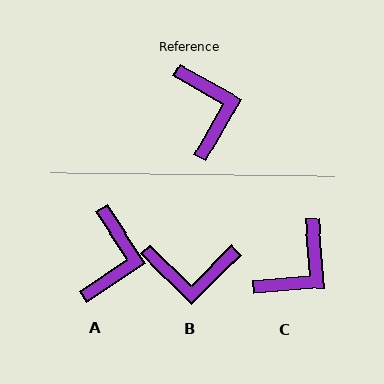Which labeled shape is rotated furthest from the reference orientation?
B, about 105 degrees away.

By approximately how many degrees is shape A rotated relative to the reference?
Approximately 27 degrees clockwise.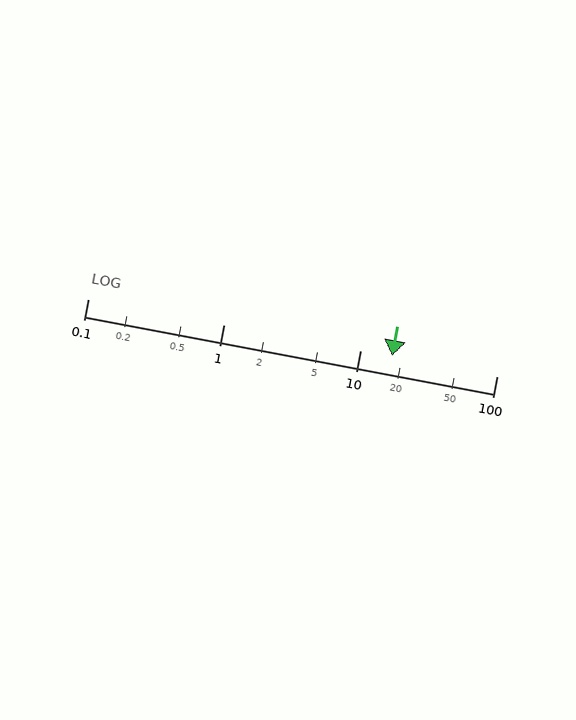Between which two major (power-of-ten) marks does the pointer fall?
The pointer is between 10 and 100.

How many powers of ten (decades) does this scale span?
The scale spans 3 decades, from 0.1 to 100.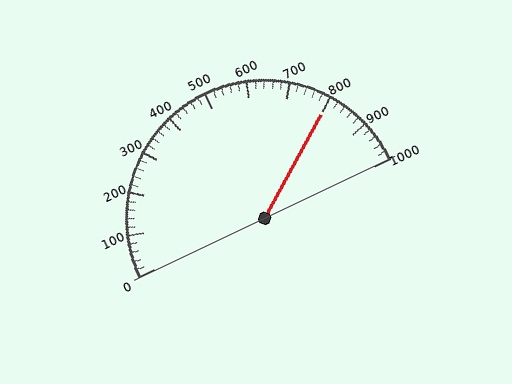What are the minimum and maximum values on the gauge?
The gauge ranges from 0 to 1000.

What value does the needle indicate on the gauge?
The needle indicates approximately 800.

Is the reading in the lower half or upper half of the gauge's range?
The reading is in the upper half of the range (0 to 1000).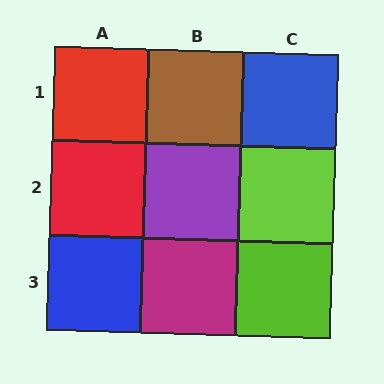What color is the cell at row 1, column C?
Blue.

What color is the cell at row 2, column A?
Red.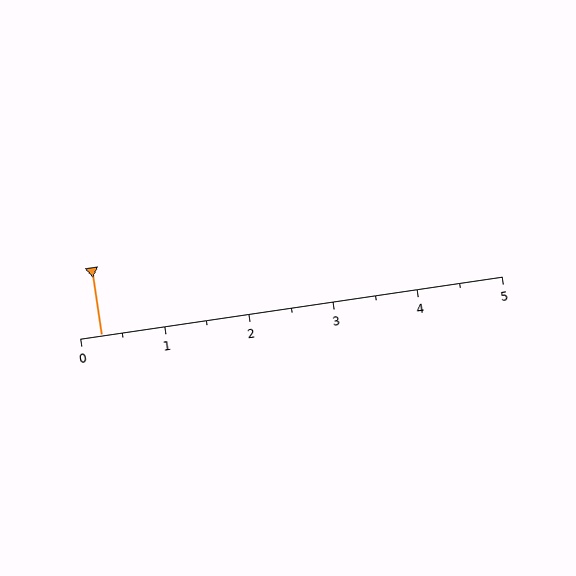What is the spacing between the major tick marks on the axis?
The major ticks are spaced 1 apart.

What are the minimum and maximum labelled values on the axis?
The axis runs from 0 to 5.